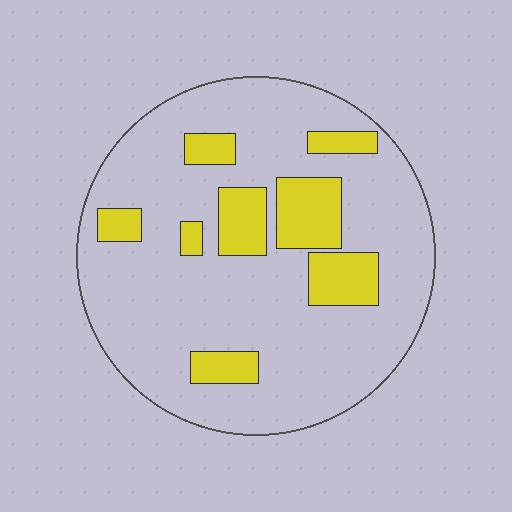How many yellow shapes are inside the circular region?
8.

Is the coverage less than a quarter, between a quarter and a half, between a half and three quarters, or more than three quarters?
Less than a quarter.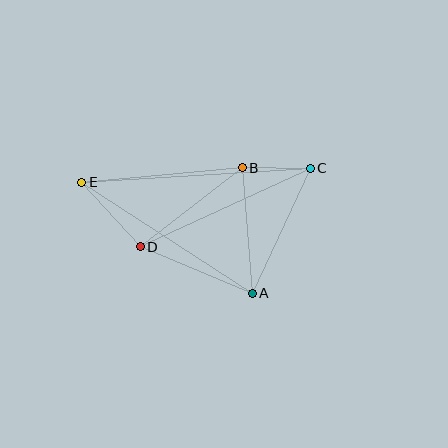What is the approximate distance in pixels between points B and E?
The distance between B and E is approximately 161 pixels.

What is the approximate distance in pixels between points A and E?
The distance between A and E is approximately 204 pixels.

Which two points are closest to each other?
Points B and C are closest to each other.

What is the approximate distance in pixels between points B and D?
The distance between B and D is approximately 129 pixels.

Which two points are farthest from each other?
Points C and E are farthest from each other.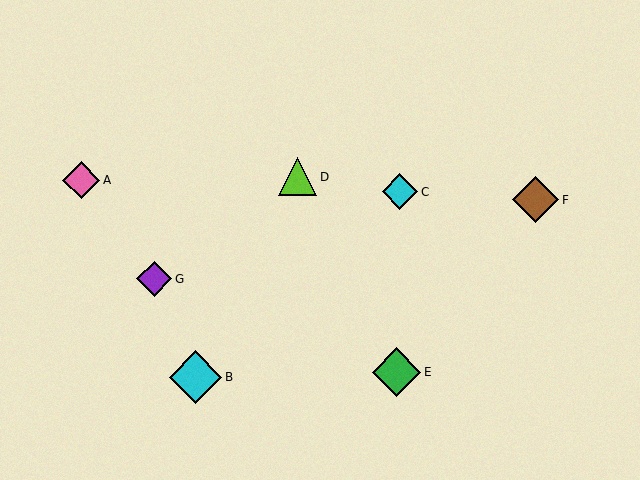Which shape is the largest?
The cyan diamond (labeled B) is the largest.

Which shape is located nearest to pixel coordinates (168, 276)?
The purple diamond (labeled G) at (154, 279) is nearest to that location.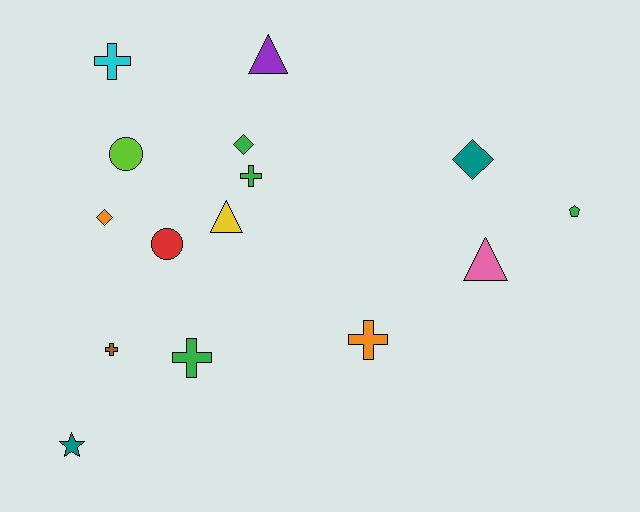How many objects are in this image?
There are 15 objects.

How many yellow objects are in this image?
There is 1 yellow object.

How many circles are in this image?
There are 2 circles.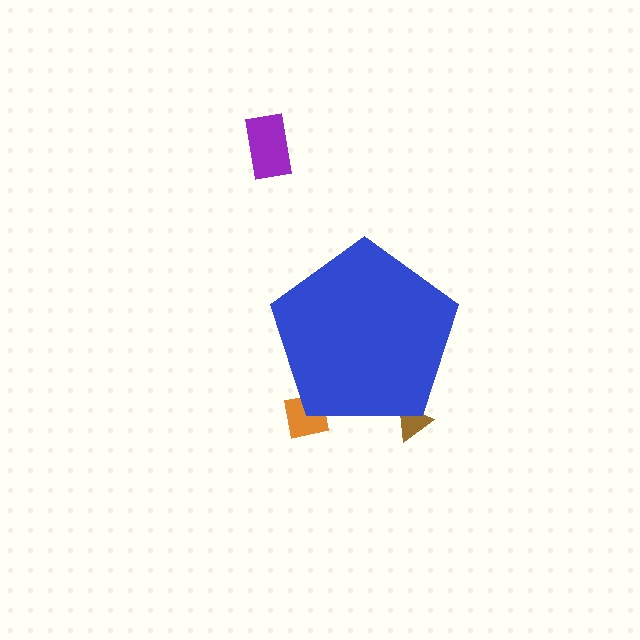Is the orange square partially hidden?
Yes, the orange square is partially hidden behind the blue pentagon.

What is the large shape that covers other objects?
A blue pentagon.